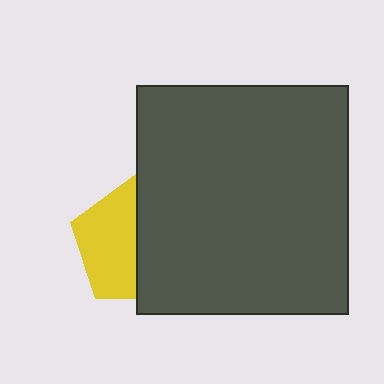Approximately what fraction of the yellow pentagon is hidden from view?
Roughly 50% of the yellow pentagon is hidden behind the dark gray rectangle.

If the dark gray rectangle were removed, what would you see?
You would see the complete yellow pentagon.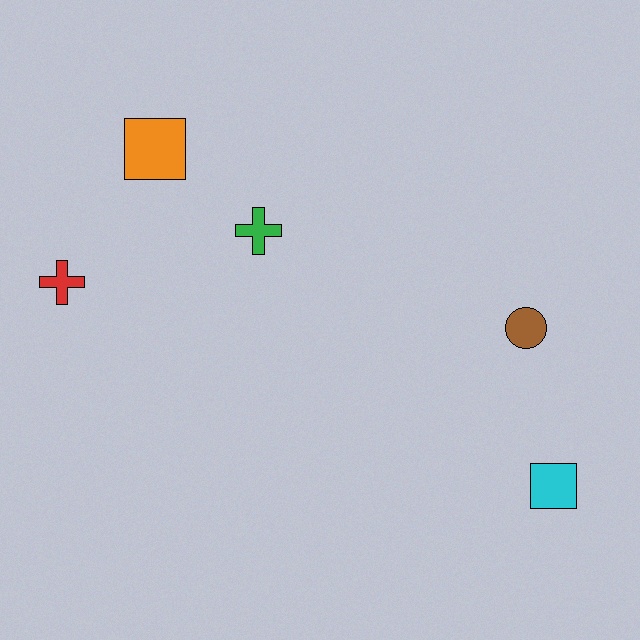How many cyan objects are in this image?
There is 1 cyan object.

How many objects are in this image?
There are 5 objects.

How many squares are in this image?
There are 2 squares.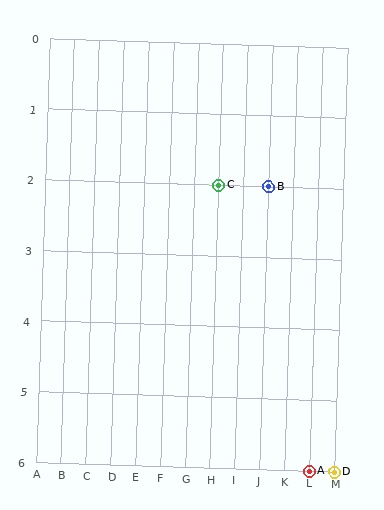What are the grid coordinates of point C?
Point C is at grid coordinates (H, 2).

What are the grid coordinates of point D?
Point D is at grid coordinates (M, 6).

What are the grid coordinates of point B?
Point B is at grid coordinates (J, 2).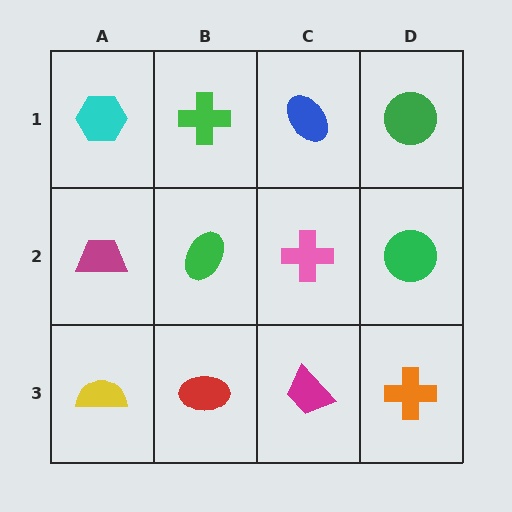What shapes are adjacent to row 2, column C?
A blue ellipse (row 1, column C), a magenta trapezoid (row 3, column C), a green ellipse (row 2, column B), a green circle (row 2, column D).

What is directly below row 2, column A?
A yellow semicircle.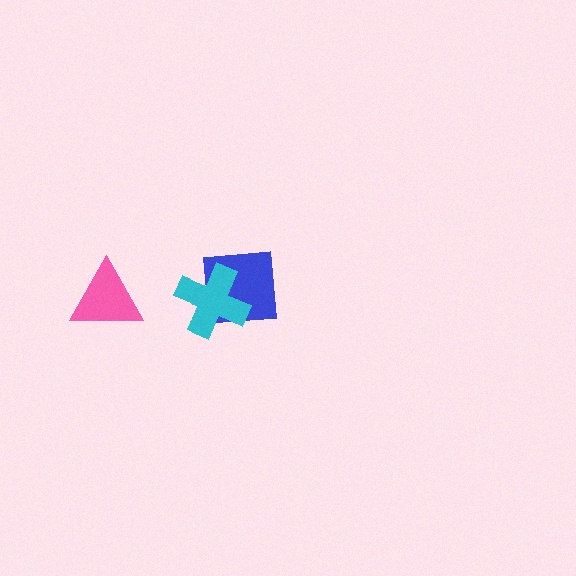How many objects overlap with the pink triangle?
0 objects overlap with the pink triangle.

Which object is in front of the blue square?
The cyan cross is in front of the blue square.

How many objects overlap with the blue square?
1 object overlaps with the blue square.